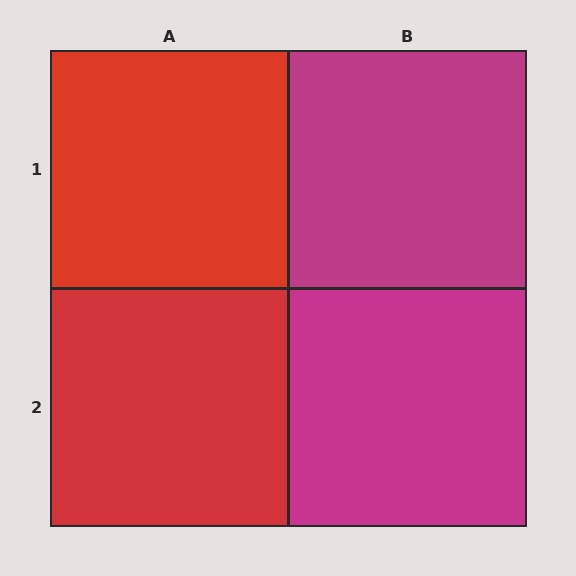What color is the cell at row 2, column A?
Red.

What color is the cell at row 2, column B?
Magenta.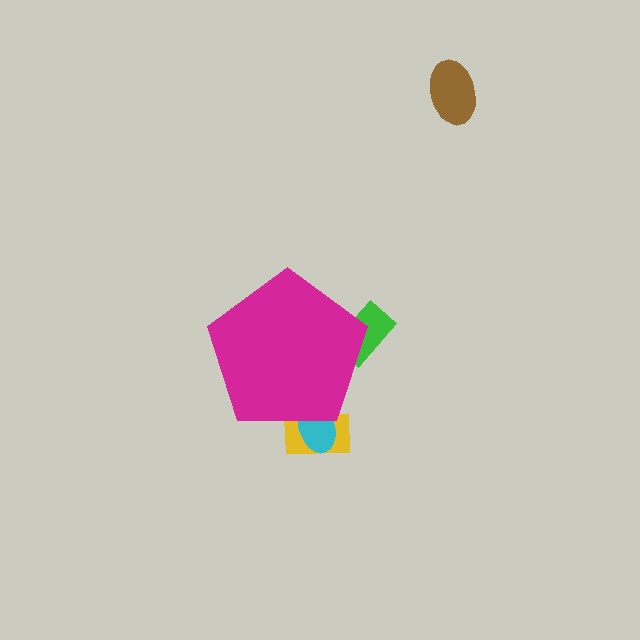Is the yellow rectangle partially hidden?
Yes, the yellow rectangle is partially hidden behind the magenta pentagon.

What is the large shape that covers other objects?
A magenta pentagon.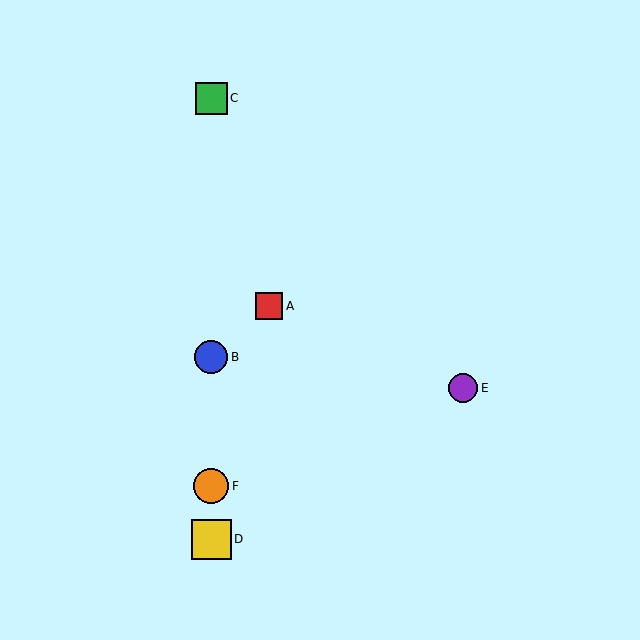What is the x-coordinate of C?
Object C is at x≈211.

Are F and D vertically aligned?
Yes, both are at x≈211.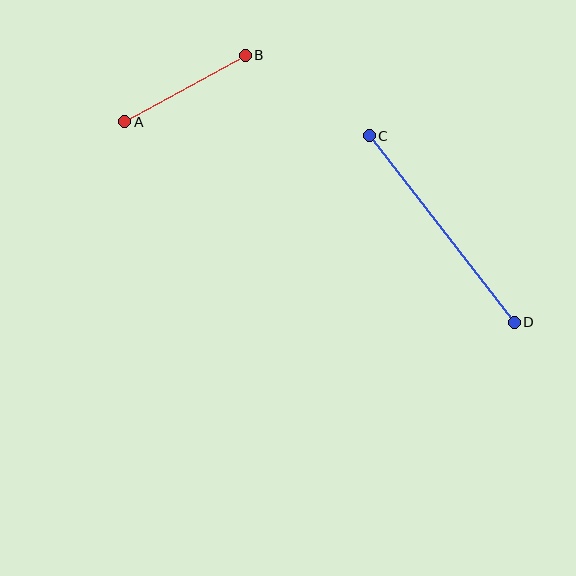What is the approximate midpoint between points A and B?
The midpoint is at approximately (185, 88) pixels.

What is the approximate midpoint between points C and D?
The midpoint is at approximately (442, 229) pixels.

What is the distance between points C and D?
The distance is approximately 236 pixels.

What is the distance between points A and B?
The distance is approximately 138 pixels.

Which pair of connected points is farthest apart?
Points C and D are farthest apart.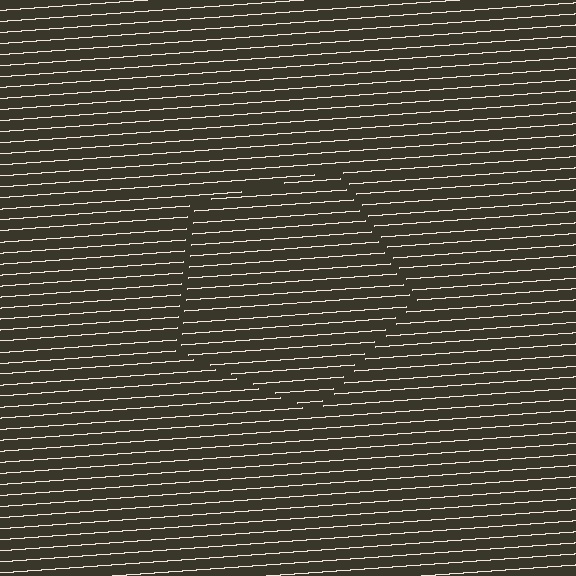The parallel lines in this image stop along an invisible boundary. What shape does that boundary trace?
An illusory pentagon. The interior of the shape contains the same grating, shifted by half a period — the contour is defined by the phase discontinuity where line-ends from the inner and outer gratings abut.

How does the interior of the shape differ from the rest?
The interior of the shape contains the same grating, shifted by half a period — the contour is defined by the phase discontinuity where line-ends from the inner and outer gratings abut.